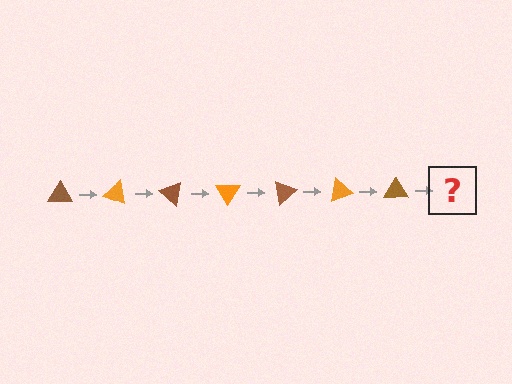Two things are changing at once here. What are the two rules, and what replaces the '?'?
The two rules are that it rotates 20 degrees each step and the color cycles through brown and orange. The '?' should be an orange triangle, rotated 140 degrees from the start.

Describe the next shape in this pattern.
It should be an orange triangle, rotated 140 degrees from the start.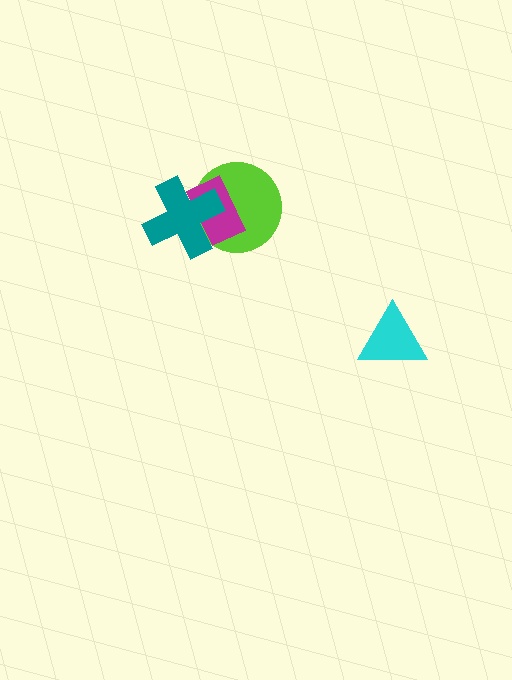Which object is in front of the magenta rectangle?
The teal cross is in front of the magenta rectangle.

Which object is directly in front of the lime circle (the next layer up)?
The magenta rectangle is directly in front of the lime circle.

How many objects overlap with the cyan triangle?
0 objects overlap with the cyan triangle.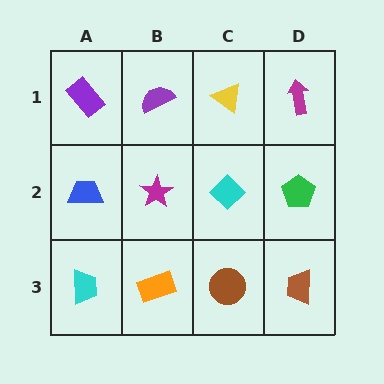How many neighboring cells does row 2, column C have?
4.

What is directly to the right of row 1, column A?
A purple semicircle.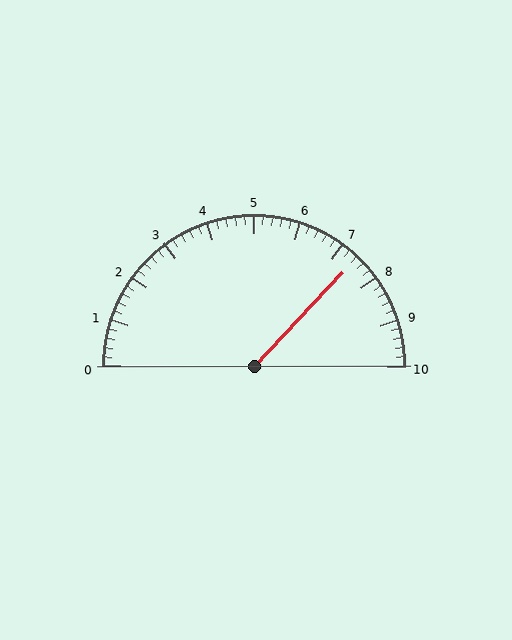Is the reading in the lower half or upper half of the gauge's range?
The reading is in the upper half of the range (0 to 10).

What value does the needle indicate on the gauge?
The needle indicates approximately 7.4.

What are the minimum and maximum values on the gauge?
The gauge ranges from 0 to 10.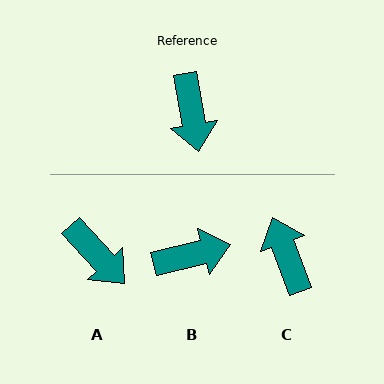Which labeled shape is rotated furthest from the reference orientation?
C, about 170 degrees away.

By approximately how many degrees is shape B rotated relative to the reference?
Approximately 95 degrees counter-clockwise.